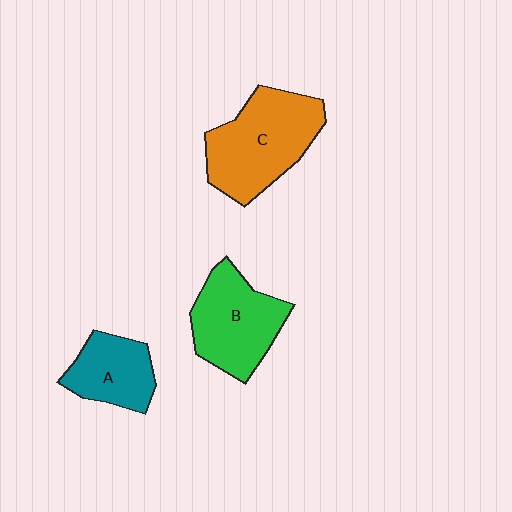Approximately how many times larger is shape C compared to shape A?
Approximately 1.7 times.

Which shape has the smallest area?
Shape A (teal).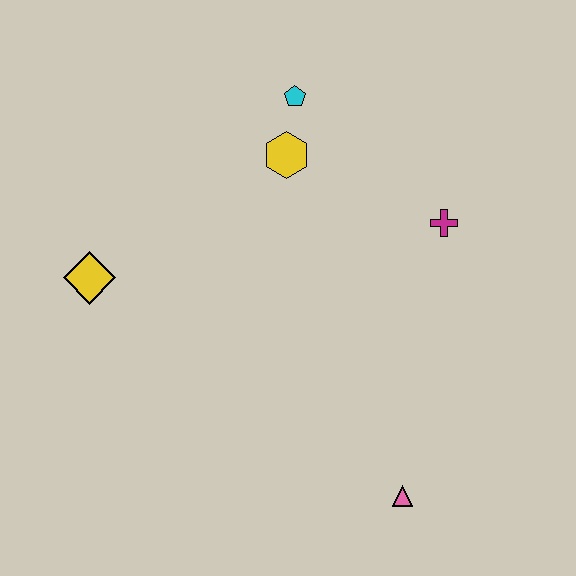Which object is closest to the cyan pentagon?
The yellow hexagon is closest to the cyan pentagon.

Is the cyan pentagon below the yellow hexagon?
No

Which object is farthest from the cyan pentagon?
The pink triangle is farthest from the cyan pentagon.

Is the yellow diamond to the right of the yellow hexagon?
No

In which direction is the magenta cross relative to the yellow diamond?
The magenta cross is to the right of the yellow diamond.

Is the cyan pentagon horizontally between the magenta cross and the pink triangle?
No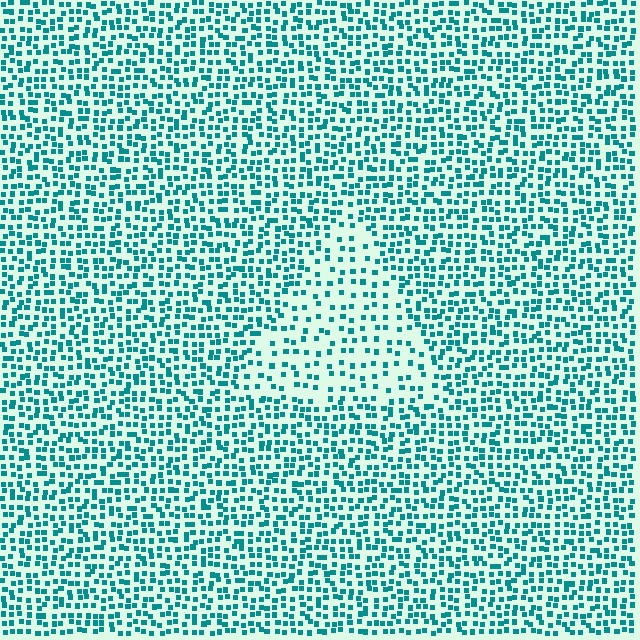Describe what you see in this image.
The image contains small teal elements arranged at two different densities. A triangle-shaped region is visible where the elements are less densely packed than the surrounding area.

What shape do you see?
I see a triangle.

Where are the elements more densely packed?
The elements are more densely packed outside the triangle boundary.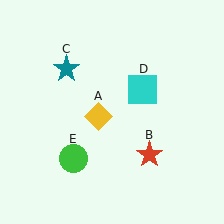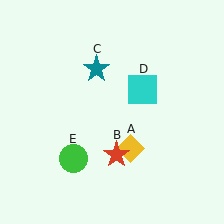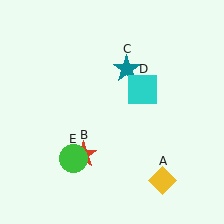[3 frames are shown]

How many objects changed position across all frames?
3 objects changed position: yellow diamond (object A), red star (object B), teal star (object C).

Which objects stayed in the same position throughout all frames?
Cyan square (object D) and green circle (object E) remained stationary.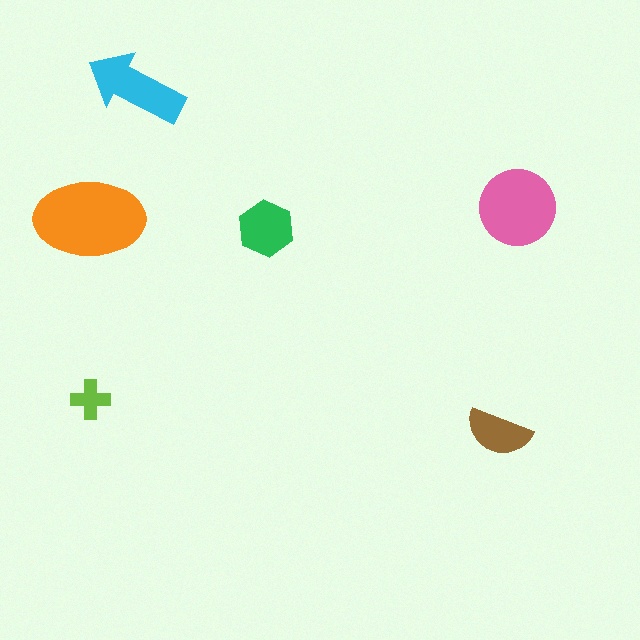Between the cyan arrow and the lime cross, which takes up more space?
The cyan arrow.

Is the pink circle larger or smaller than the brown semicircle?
Larger.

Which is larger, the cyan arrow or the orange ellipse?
The orange ellipse.